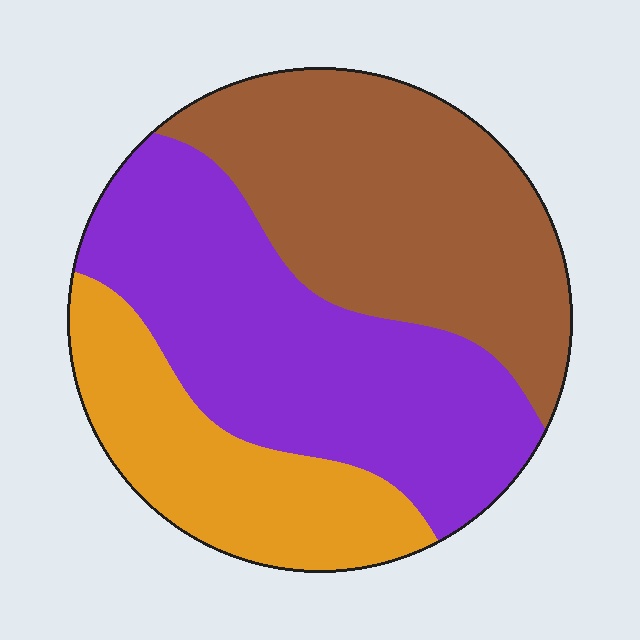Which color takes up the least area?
Orange, at roughly 20%.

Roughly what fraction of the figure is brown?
Brown covers about 40% of the figure.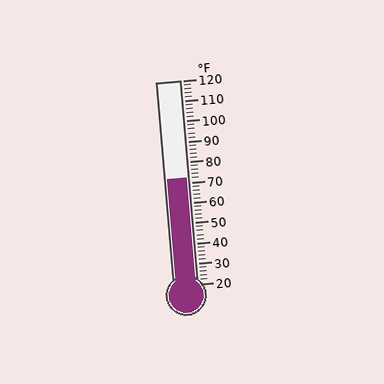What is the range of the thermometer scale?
The thermometer scale ranges from 20°F to 120°F.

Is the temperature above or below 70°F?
The temperature is above 70°F.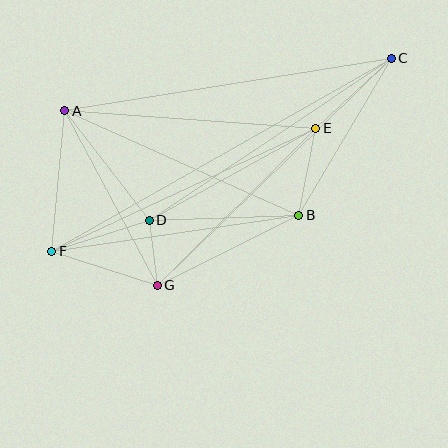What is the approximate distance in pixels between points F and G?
The distance between F and G is approximately 111 pixels.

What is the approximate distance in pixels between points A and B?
The distance between A and B is approximately 256 pixels.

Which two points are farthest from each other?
Points C and F are farthest from each other.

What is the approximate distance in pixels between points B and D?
The distance between B and D is approximately 150 pixels.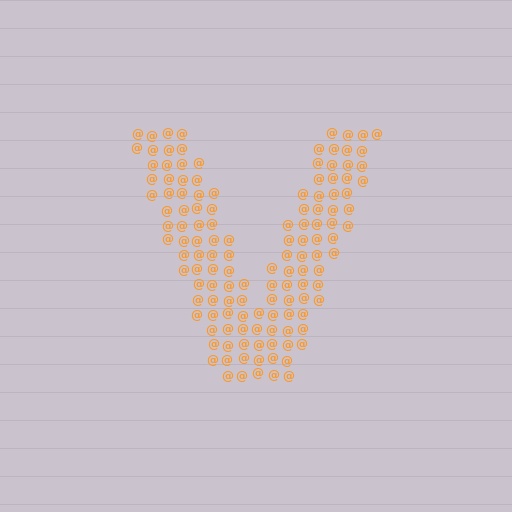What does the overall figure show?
The overall figure shows the letter V.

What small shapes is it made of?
It is made of small at signs.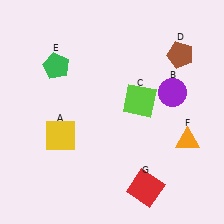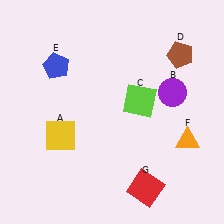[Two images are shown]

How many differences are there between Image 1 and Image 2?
There is 1 difference between the two images.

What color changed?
The pentagon (E) changed from green in Image 1 to blue in Image 2.